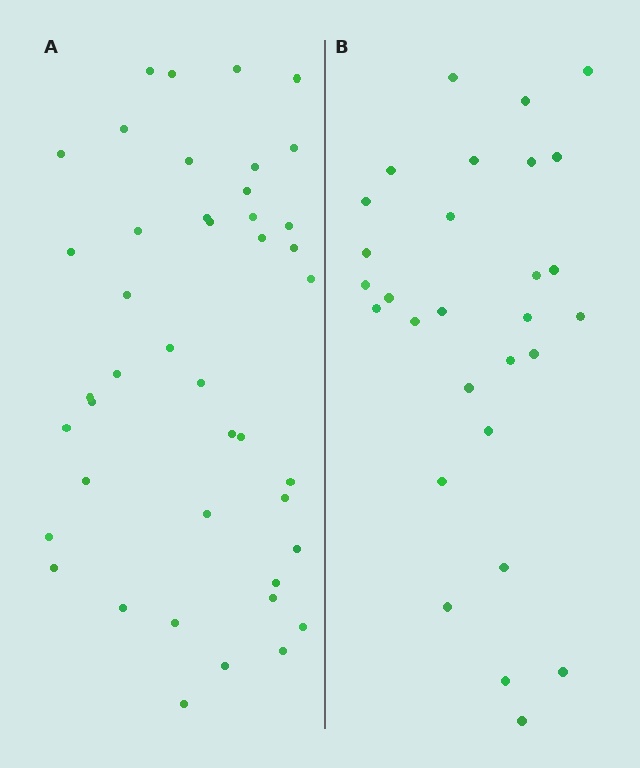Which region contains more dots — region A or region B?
Region A (the left region) has more dots.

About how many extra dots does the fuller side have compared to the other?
Region A has approximately 15 more dots than region B.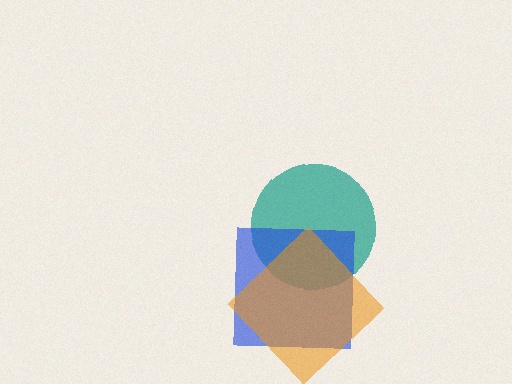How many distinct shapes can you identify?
There are 3 distinct shapes: a teal circle, a blue square, an orange diamond.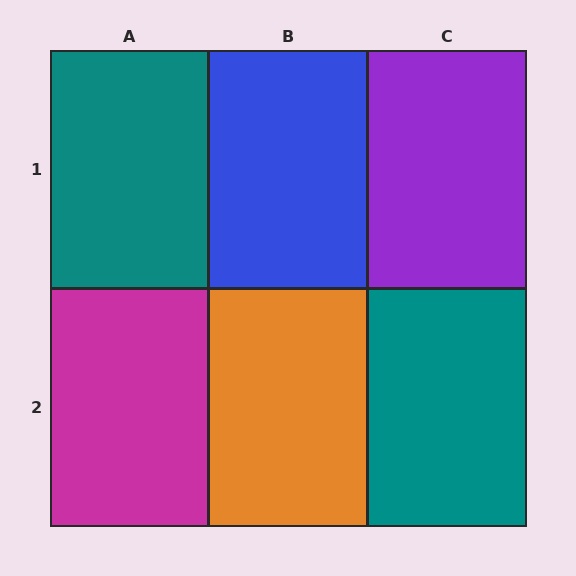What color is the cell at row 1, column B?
Blue.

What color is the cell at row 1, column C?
Purple.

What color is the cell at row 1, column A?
Teal.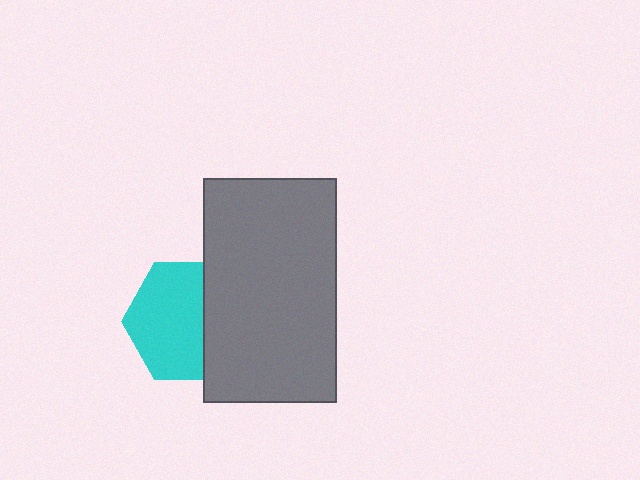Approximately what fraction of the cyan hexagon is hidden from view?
Roughly 36% of the cyan hexagon is hidden behind the gray rectangle.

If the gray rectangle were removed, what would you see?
You would see the complete cyan hexagon.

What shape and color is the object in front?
The object in front is a gray rectangle.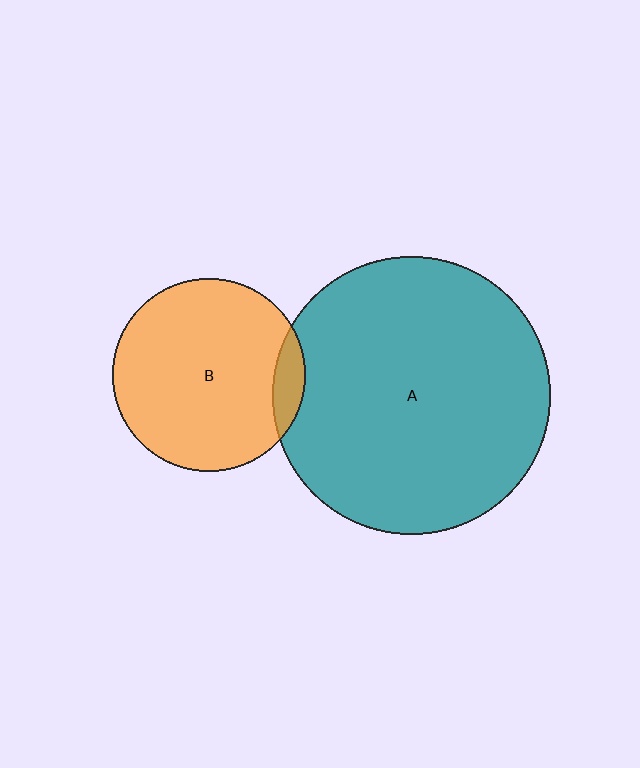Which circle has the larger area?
Circle A (teal).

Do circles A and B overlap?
Yes.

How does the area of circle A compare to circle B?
Approximately 2.1 times.